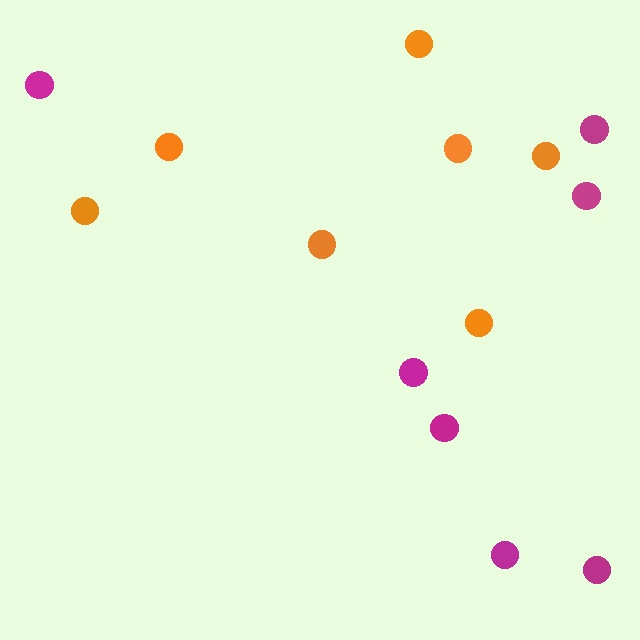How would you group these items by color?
There are 2 groups: one group of orange circles (7) and one group of magenta circles (7).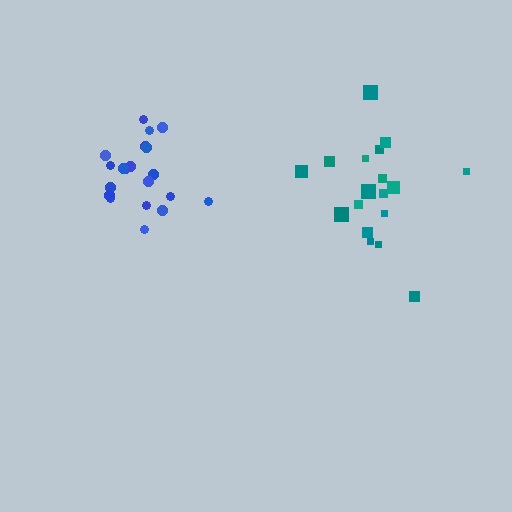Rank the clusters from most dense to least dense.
blue, teal.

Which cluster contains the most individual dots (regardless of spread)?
Blue (20).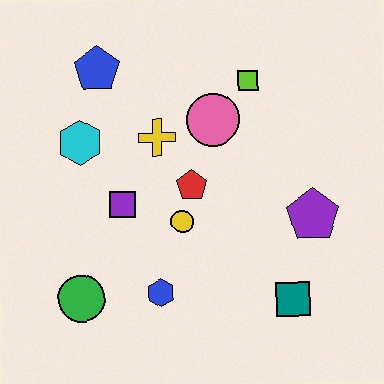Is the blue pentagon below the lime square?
No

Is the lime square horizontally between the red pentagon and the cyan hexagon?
No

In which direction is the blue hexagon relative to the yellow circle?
The blue hexagon is below the yellow circle.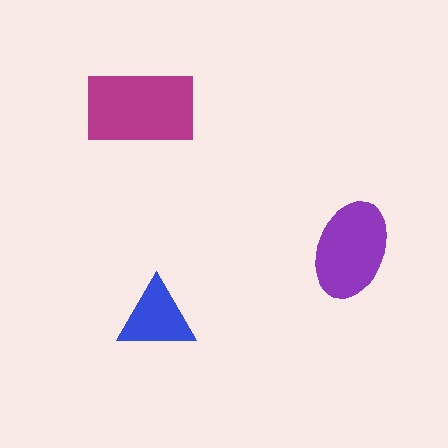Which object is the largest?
The magenta rectangle.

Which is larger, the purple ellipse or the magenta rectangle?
The magenta rectangle.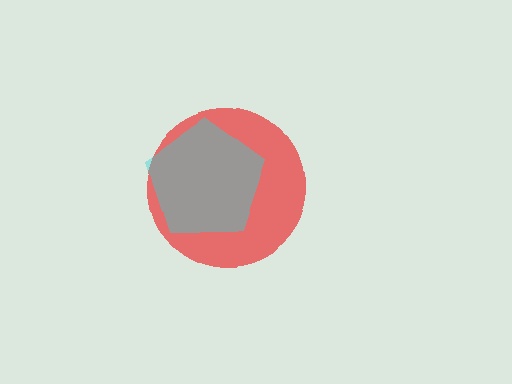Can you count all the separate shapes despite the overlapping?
Yes, there are 2 separate shapes.